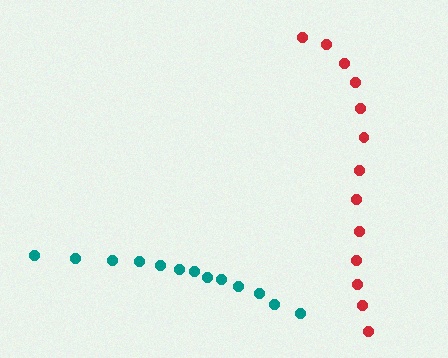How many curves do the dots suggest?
There are 2 distinct paths.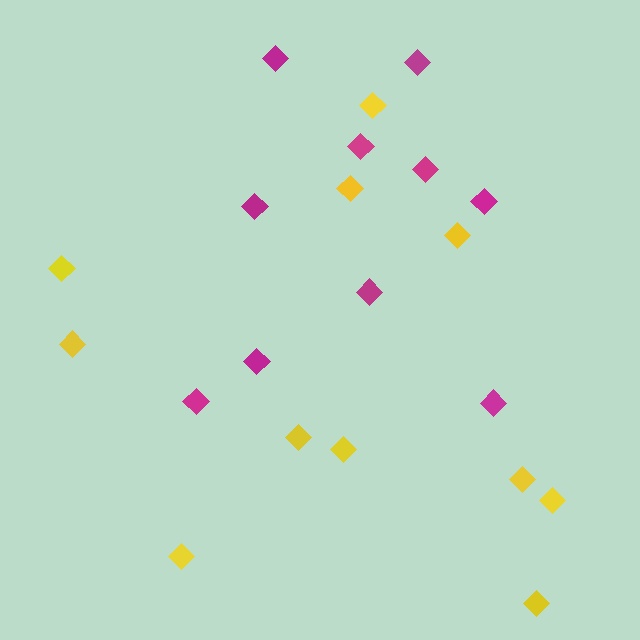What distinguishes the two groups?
There are 2 groups: one group of magenta diamonds (10) and one group of yellow diamonds (11).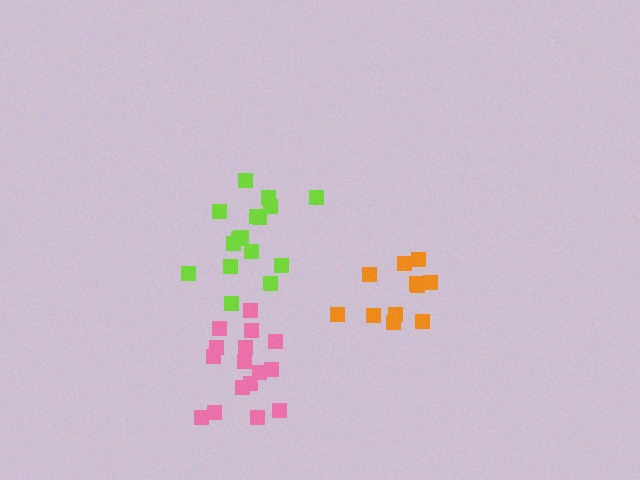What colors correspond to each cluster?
The clusters are colored: orange, pink, lime.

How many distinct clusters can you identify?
There are 3 distinct clusters.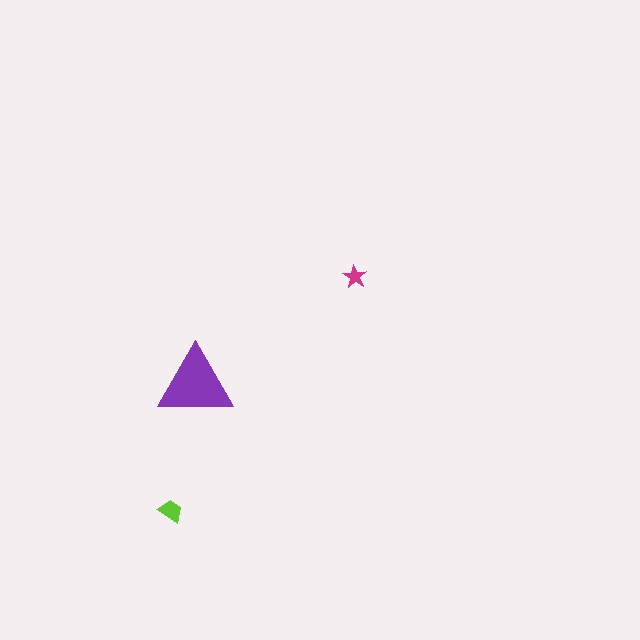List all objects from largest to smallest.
The purple triangle, the lime trapezoid, the magenta star.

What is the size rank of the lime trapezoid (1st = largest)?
2nd.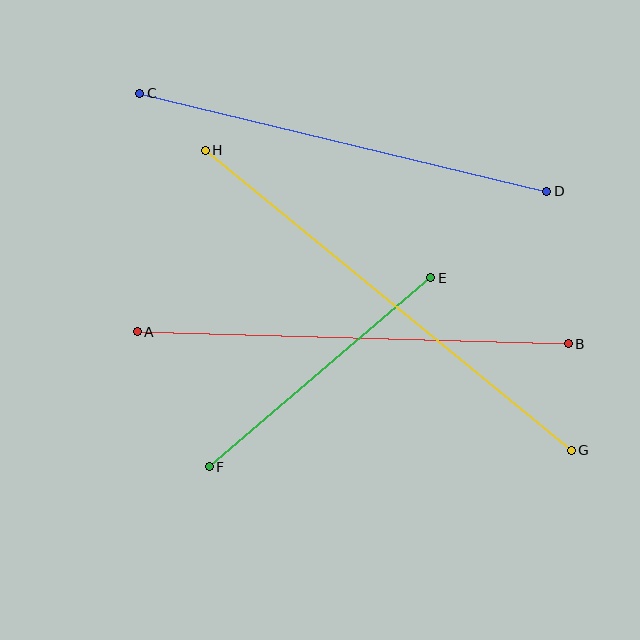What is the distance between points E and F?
The distance is approximately 291 pixels.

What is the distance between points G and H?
The distance is approximately 473 pixels.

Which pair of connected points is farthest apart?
Points G and H are farthest apart.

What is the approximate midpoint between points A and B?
The midpoint is at approximately (353, 338) pixels.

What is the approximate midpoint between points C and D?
The midpoint is at approximately (343, 142) pixels.